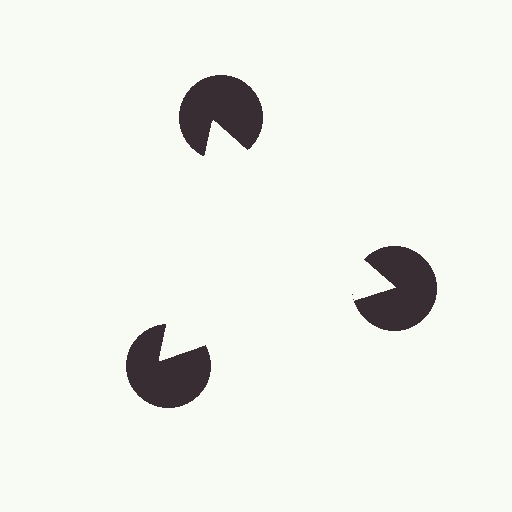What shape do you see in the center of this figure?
An illusory triangle — its edges are inferred from the aligned wedge cuts in the pac-man discs, not physically drawn.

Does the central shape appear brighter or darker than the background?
It typically appears slightly brighter than the background, even though no actual brightness change is drawn.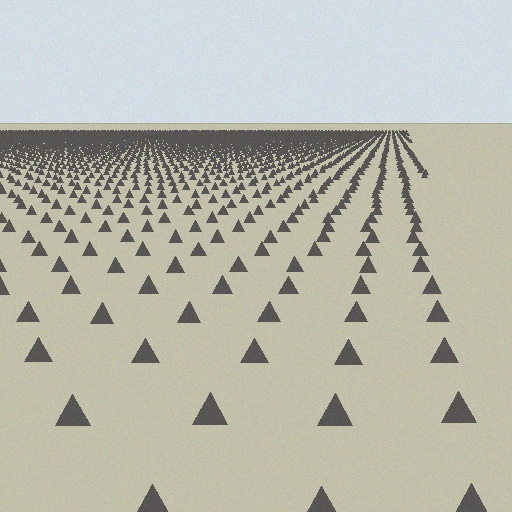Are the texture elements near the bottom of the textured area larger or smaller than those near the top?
Larger. Near the bottom, elements are closer to the viewer and appear at a bigger on-screen size.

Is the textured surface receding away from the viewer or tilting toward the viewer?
The surface is receding away from the viewer. Texture elements get smaller and denser toward the top.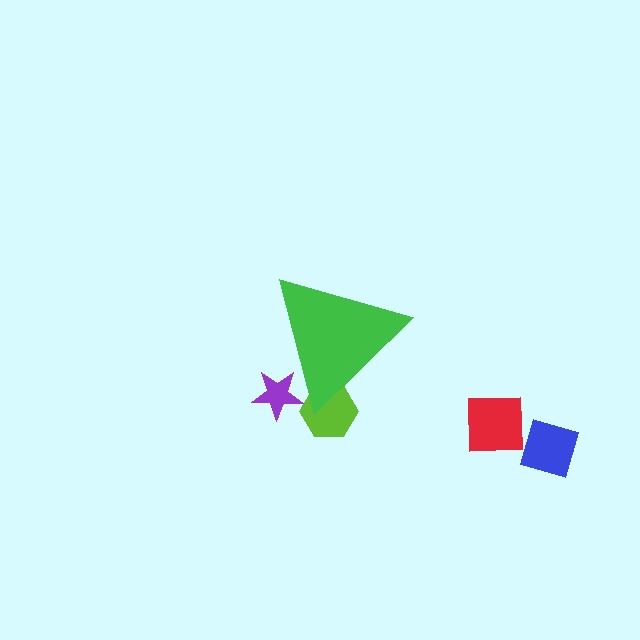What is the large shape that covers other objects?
A green triangle.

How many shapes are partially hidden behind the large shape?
2 shapes are partially hidden.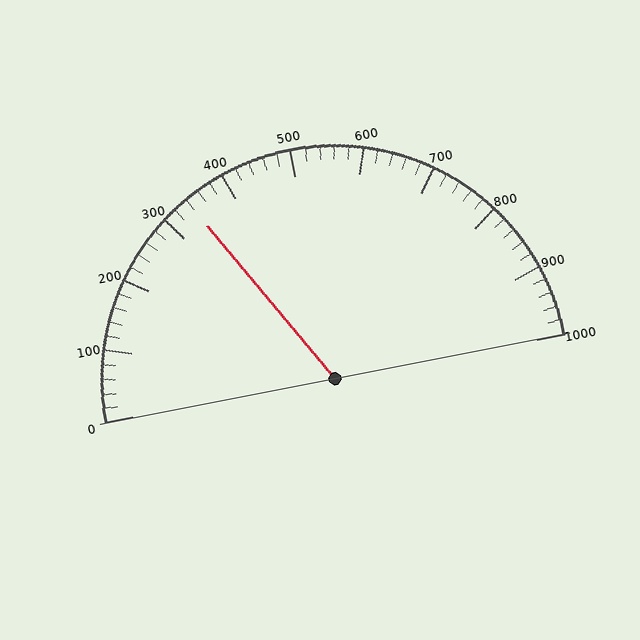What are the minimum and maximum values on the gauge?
The gauge ranges from 0 to 1000.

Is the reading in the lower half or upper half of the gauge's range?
The reading is in the lower half of the range (0 to 1000).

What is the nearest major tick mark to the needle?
The nearest major tick mark is 300.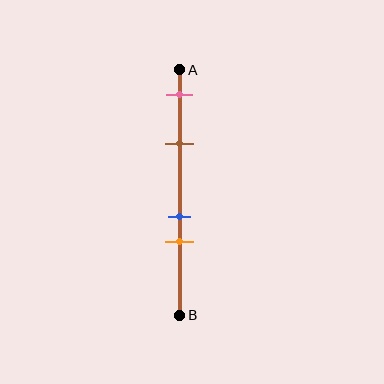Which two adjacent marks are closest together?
The blue and orange marks are the closest adjacent pair.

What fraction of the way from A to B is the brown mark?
The brown mark is approximately 30% (0.3) of the way from A to B.